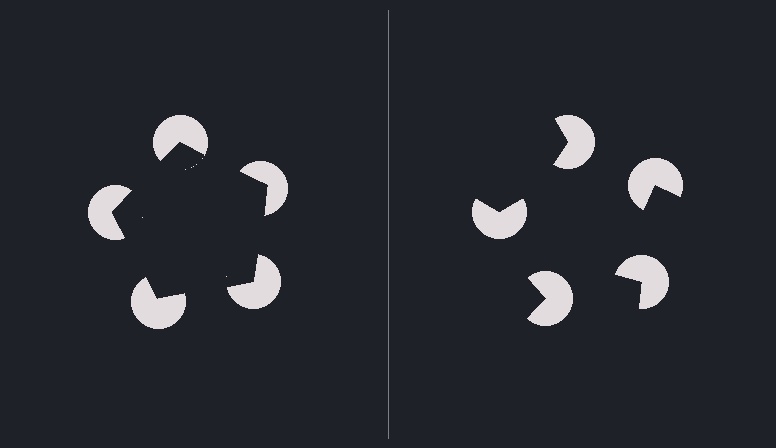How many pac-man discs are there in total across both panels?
10 — 5 on each side.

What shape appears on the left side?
An illusory pentagon.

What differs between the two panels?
The pac-man discs are positioned identically on both sides; only the wedge orientations differ. On the left they align to a pentagon; on the right they are misaligned.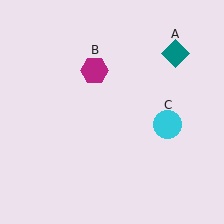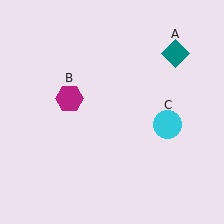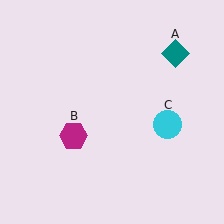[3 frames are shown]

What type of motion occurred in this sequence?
The magenta hexagon (object B) rotated counterclockwise around the center of the scene.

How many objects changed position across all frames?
1 object changed position: magenta hexagon (object B).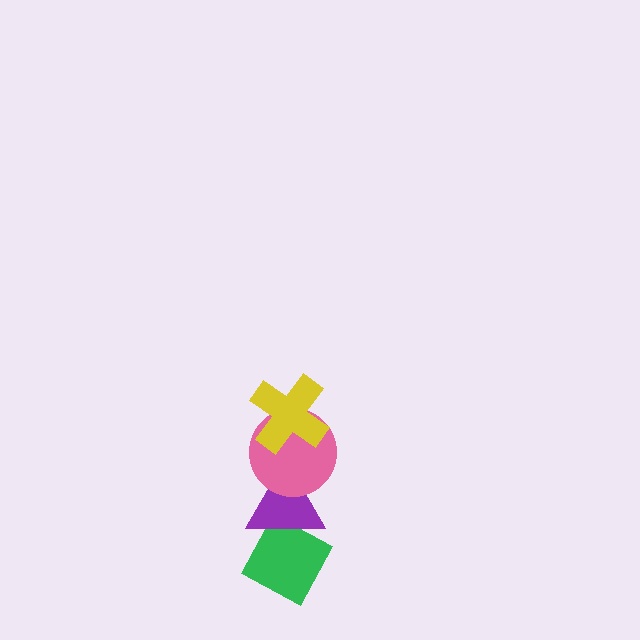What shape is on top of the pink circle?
The yellow cross is on top of the pink circle.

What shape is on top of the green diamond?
The purple triangle is on top of the green diamond.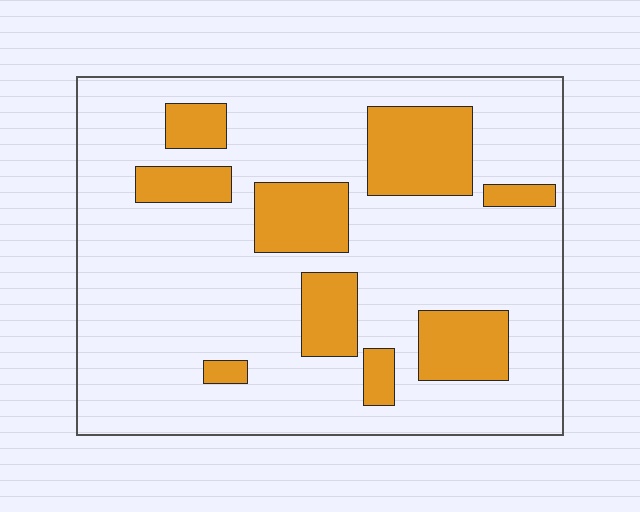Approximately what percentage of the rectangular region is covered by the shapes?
Approximately 20%.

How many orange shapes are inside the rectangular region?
9.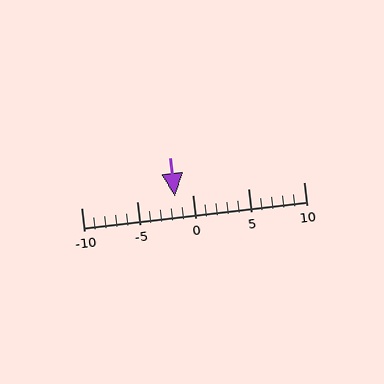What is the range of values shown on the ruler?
The ruler shows values from -10 to 10.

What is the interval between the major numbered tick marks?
The major tick marks are spaced 5 units apart.